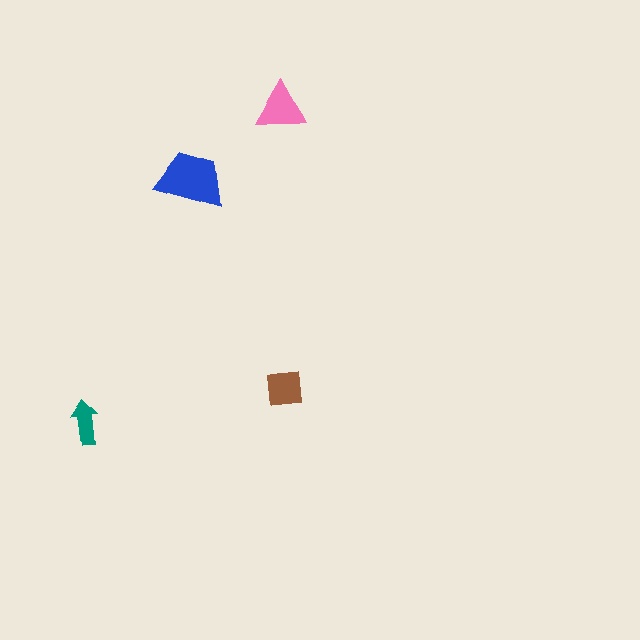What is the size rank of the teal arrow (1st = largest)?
4th.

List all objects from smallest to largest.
The teal arrow, the brown square, the pink triangle, the blue trapezoid.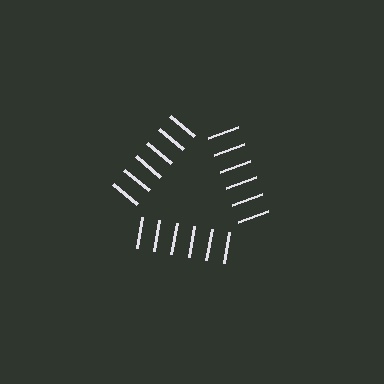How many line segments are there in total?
18 — 6 along each of the 3 edges.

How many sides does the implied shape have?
3 sides — the line-ends trace a triangle.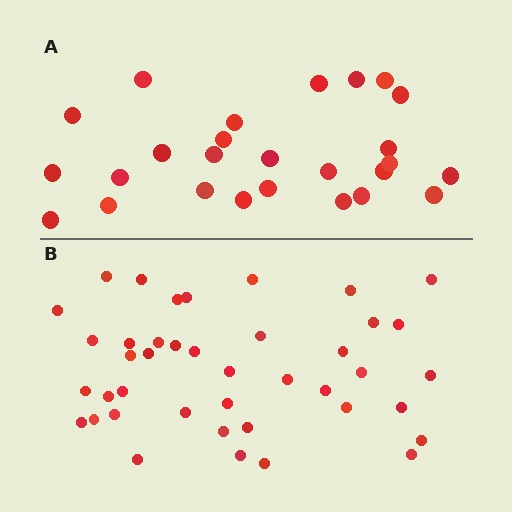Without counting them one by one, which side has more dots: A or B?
Region B (the bottom region) has more dots.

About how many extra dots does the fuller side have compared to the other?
Region B has approximately 15 more dots than region A.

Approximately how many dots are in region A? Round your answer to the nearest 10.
About 30 dots. (The exact count is 26, which rounds to 30.)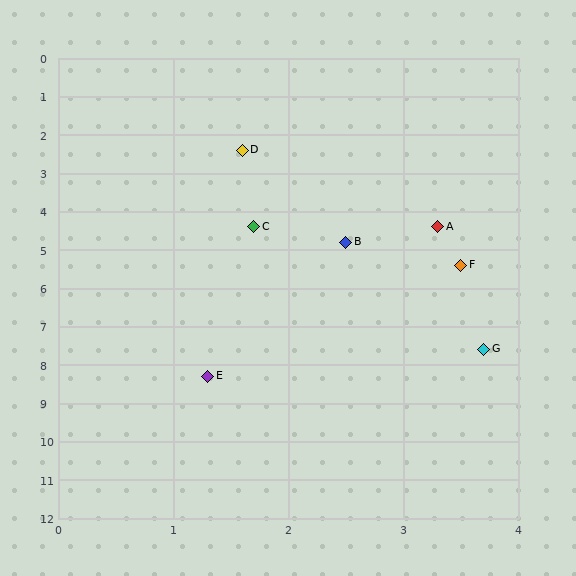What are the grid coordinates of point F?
Point F is at approximately (3.5, 5.4).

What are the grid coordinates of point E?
Point E is at approximately (1.3, 8.3).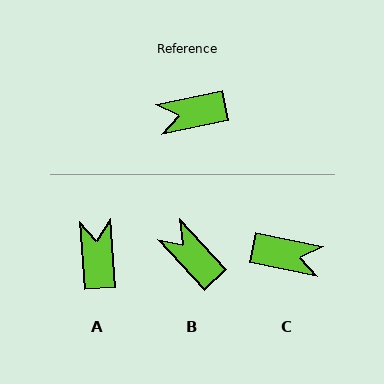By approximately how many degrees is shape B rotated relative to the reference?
Approximately 58 degrees clockwise.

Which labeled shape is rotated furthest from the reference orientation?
C, about 157 degrees away.